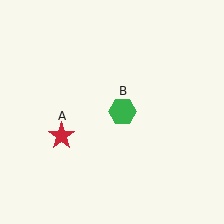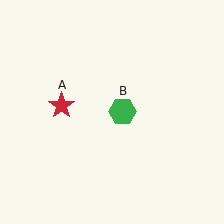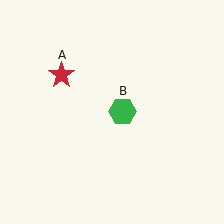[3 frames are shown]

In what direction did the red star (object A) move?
The red star (object A) moved up.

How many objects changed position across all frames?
1 object changed position: red star (object A).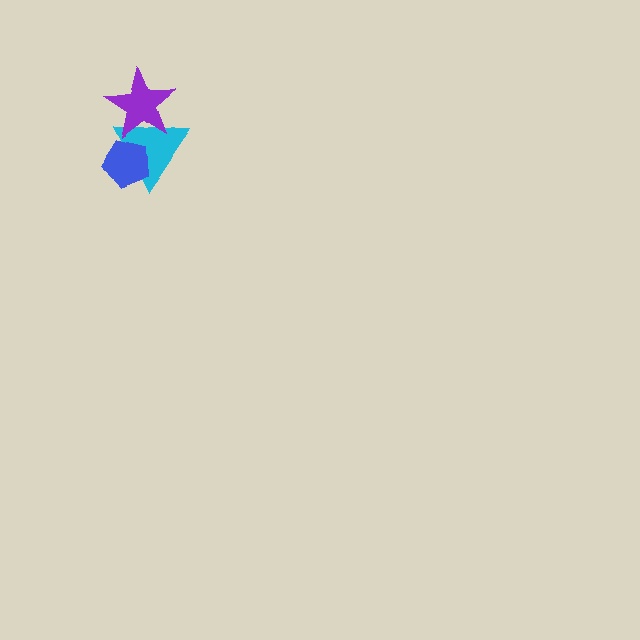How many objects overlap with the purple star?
1 object overlaps with the purple star.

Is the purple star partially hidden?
No, no other shape covers it.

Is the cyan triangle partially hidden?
Yes, it is partially covered by another shape.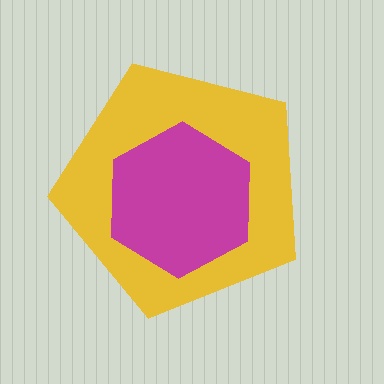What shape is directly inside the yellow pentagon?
The magenta hexagon.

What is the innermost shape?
The magenta hexagon.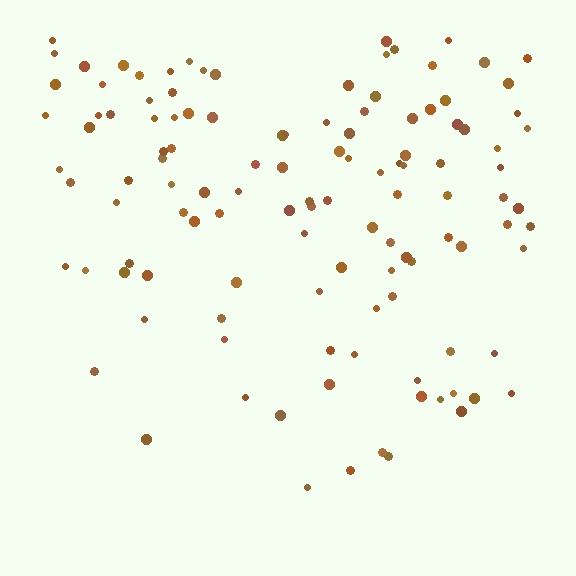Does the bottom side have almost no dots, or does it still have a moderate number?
Still a moderate number, just noticeably fewer than the top.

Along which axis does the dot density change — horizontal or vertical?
Vertical.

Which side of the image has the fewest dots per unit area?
The bottom.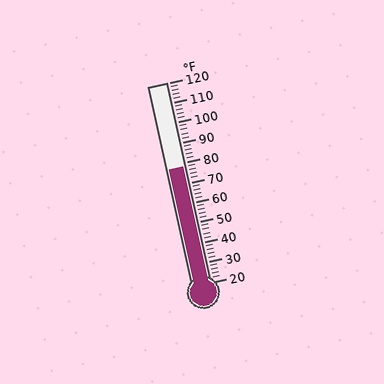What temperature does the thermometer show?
The thermometer shows approximately 78°F.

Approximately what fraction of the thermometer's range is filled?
The thermometer is filled to approximately 60% of its range.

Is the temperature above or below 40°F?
The temperature is above 40°F.